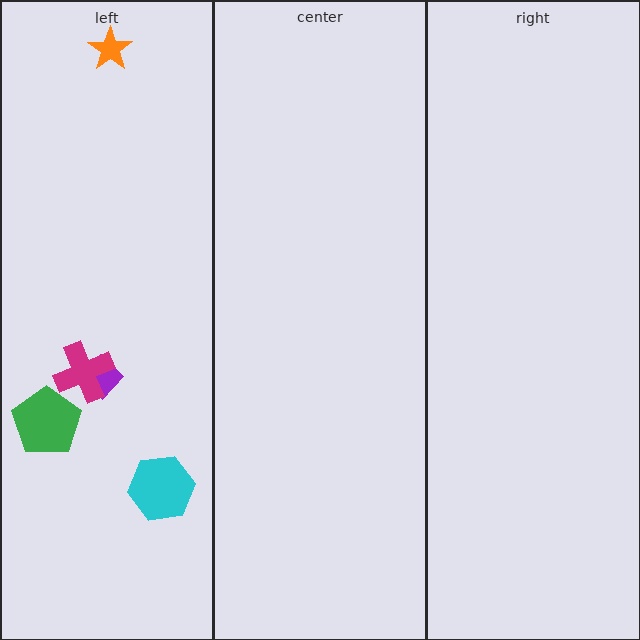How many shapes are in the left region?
5.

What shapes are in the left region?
The purple diamond, the orange star, the magenta cross, the green pentagon, the cyan hexagon.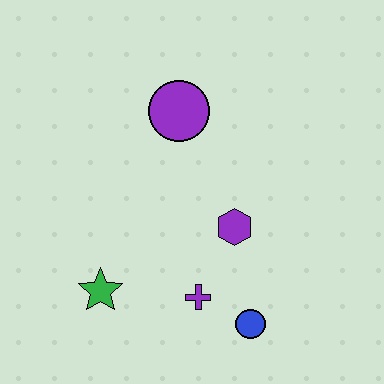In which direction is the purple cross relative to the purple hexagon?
The purple cross is below the purple hexagon.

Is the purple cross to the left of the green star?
No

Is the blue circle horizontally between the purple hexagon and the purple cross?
No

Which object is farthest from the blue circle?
The purple circle is farthest from the blue circle.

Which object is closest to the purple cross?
The blue circle is closest to the purple cross.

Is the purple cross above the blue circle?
Yes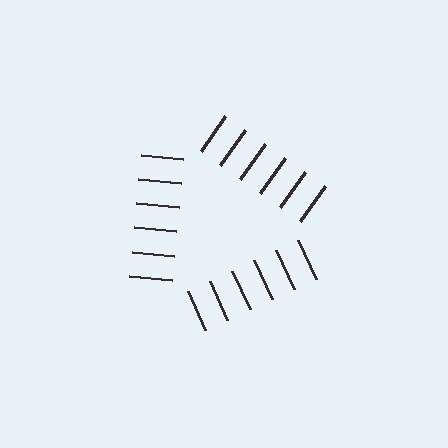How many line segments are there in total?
18 — 6 along each of the 3 edges.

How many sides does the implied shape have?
3 sides — the line-ends trace a triangle.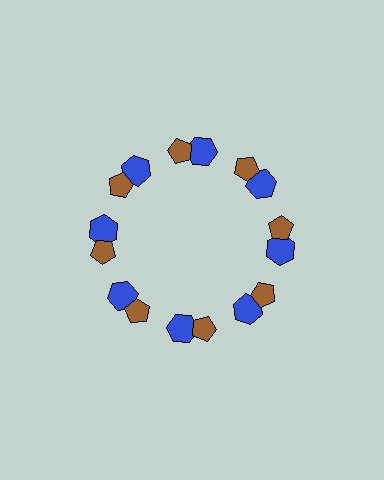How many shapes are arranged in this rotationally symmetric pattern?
There are 16 shapes, arranged in 8 groups of 2.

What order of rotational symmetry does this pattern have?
This pattern has 8-fold rotational symmetry.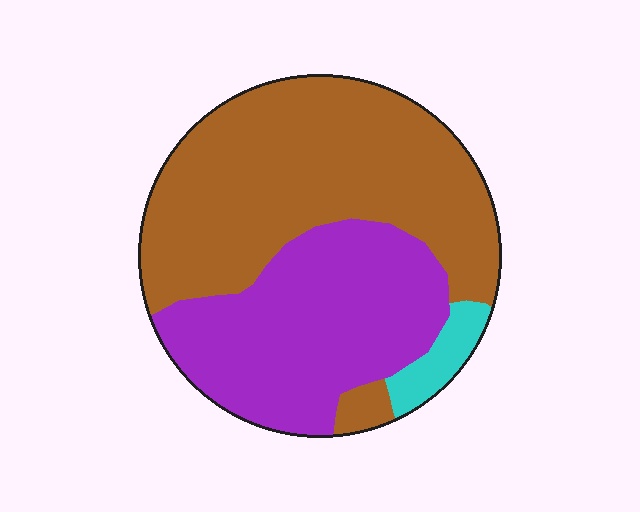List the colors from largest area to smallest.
From largest to smallest: brown, purple, cyan.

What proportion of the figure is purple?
Purple covers around 40% of the figure.